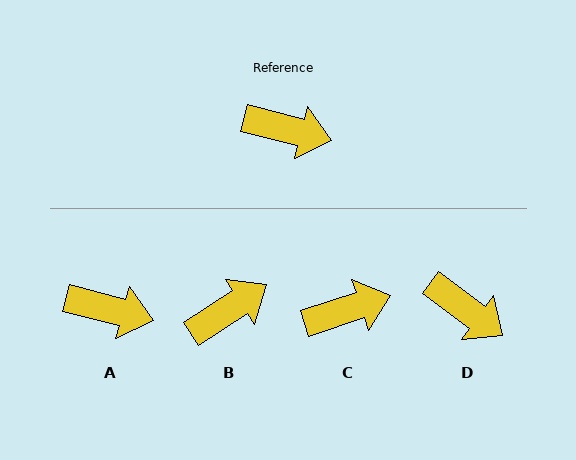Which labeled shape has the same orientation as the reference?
A.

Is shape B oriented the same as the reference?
No, it is off by about 47 degrees.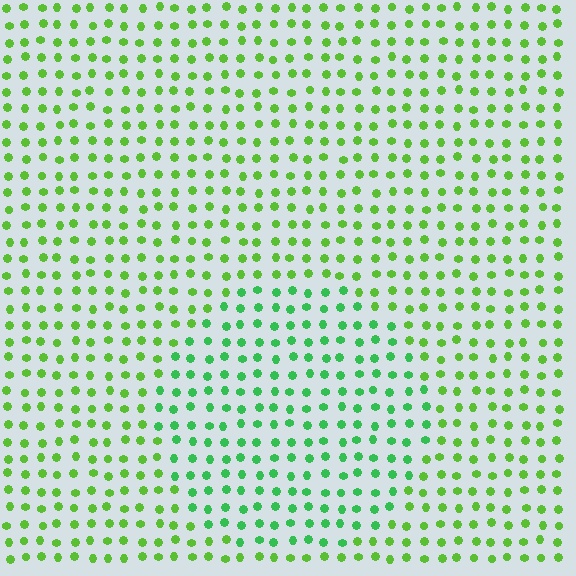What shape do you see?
I see a circle.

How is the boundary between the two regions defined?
The boundary is defined purely by a slight shift in hue (about 30 degrees). Spacing, size, and orientation are identical on both sides.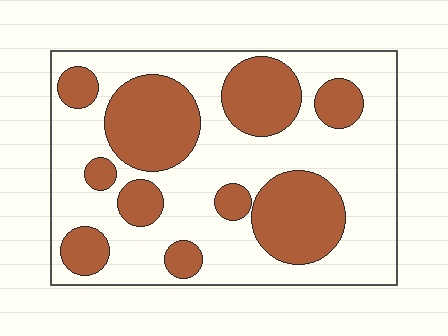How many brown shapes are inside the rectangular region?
10.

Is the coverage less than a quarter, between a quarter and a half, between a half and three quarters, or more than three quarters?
Between a quarter and a half.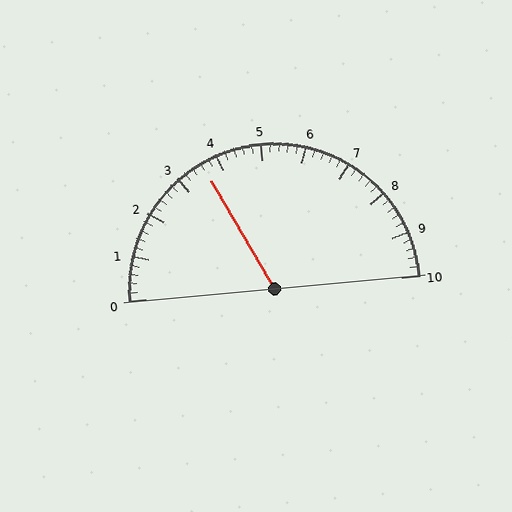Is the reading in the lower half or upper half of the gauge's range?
The reading is in the lower half of the range (0 to 10).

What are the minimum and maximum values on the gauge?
The gauge ranges from 0 to 10.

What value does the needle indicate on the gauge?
The needle indicates approximately 3.6.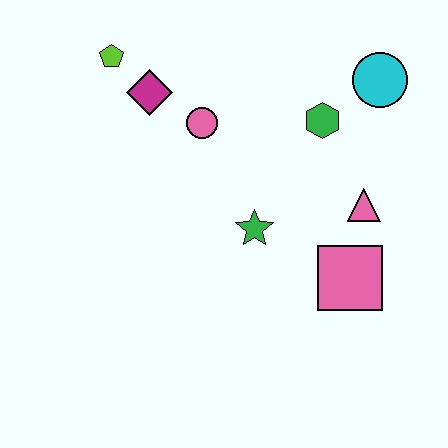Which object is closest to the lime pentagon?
The magenta diamond is closest to the lime pentagon.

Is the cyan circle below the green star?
No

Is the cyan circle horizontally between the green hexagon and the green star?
No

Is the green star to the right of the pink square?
No